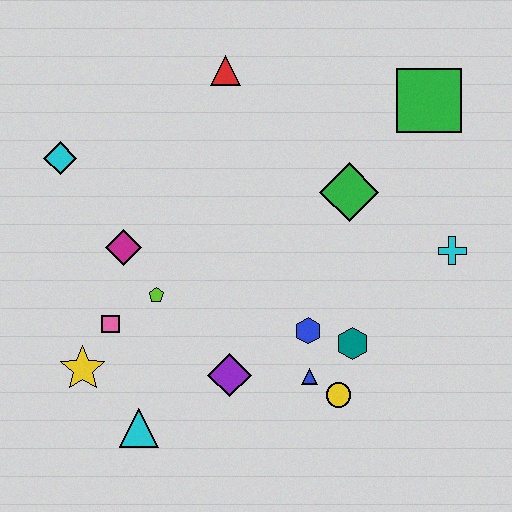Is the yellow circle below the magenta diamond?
Yes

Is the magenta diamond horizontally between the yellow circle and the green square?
No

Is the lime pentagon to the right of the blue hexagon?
No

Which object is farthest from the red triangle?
The cyan triangle is farthest from the red triangle.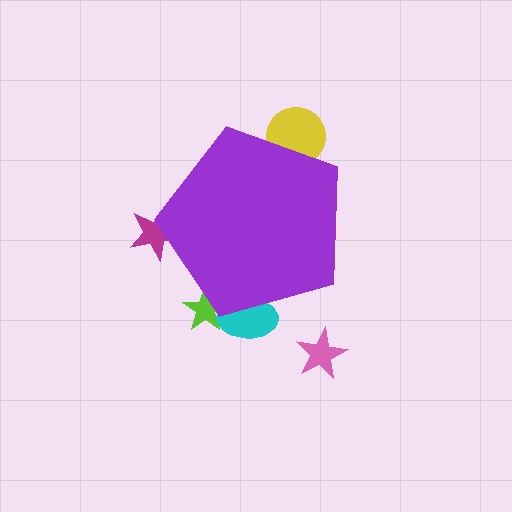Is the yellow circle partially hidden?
Yes, the yellow circle is partially hidden behind the purple pentagon.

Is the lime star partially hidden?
Yes, the lime star is partially hidden behind the purple pentagon.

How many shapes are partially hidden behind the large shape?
4 shapes are partially hidden.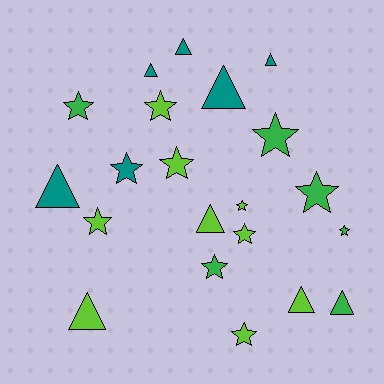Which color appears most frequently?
Lime, with 9 objects.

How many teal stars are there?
There is 1 teal star.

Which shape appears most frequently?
Star, with 12 objects.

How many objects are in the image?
There are 21 objects.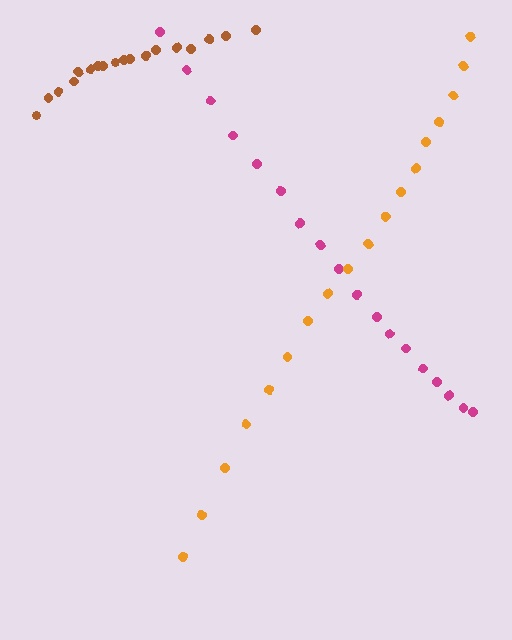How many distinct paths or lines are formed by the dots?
There are 3 distinct paths.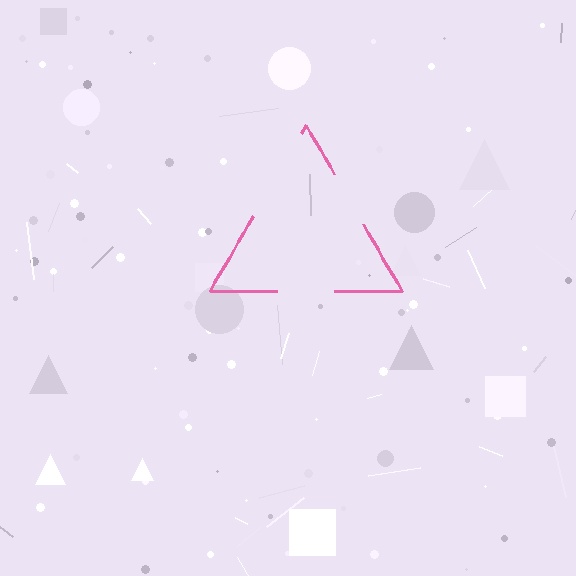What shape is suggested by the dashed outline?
The dashed outline suggests a triangle.